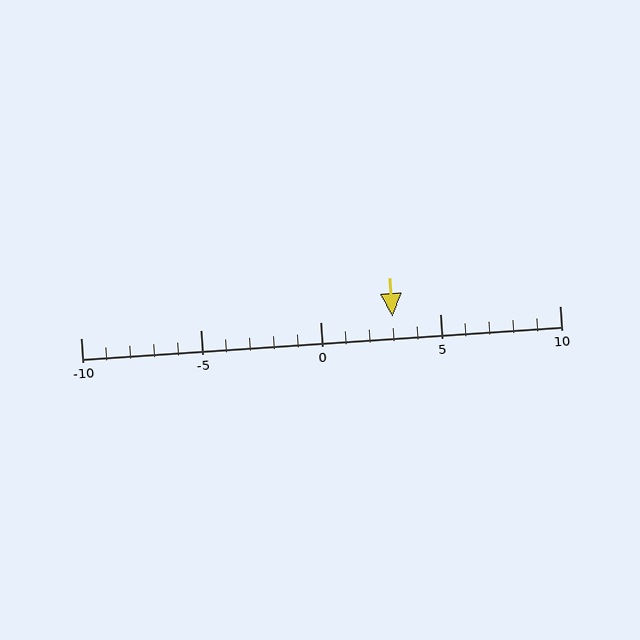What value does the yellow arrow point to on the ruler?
The yellow arrow points to approximately 3.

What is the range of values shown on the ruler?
The ruler shows values from -10 to 10.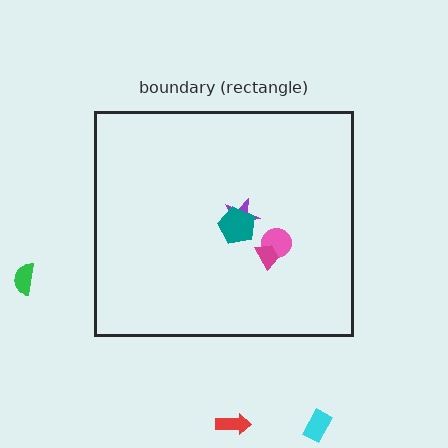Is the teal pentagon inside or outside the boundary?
Inside.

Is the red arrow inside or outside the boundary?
Outside.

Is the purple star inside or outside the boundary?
Inside.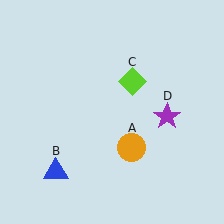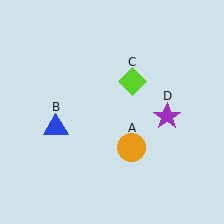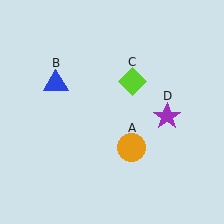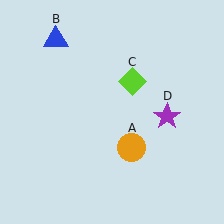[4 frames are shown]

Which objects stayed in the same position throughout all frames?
Orange circle (object A) and lime diamond (object C) and purple star (object D) remained stationary.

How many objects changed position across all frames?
1 object changed position: blue triangle (object B).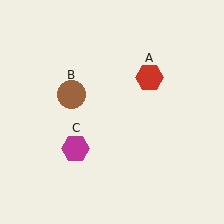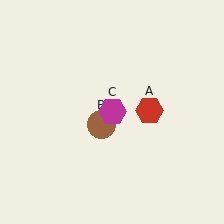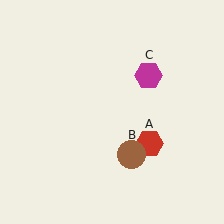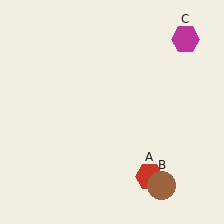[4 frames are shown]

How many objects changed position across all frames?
3 objects changed position: red hexagon (object A), brown circle (object B), magenta hexagon (object C).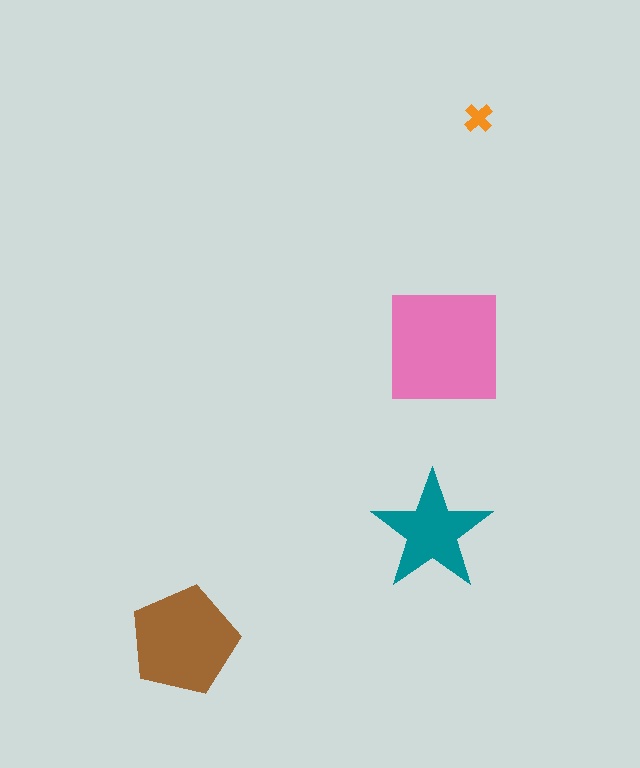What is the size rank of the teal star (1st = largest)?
3rd.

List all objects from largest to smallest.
The pink square, the brown pentagon, the teal star, the orange cross.